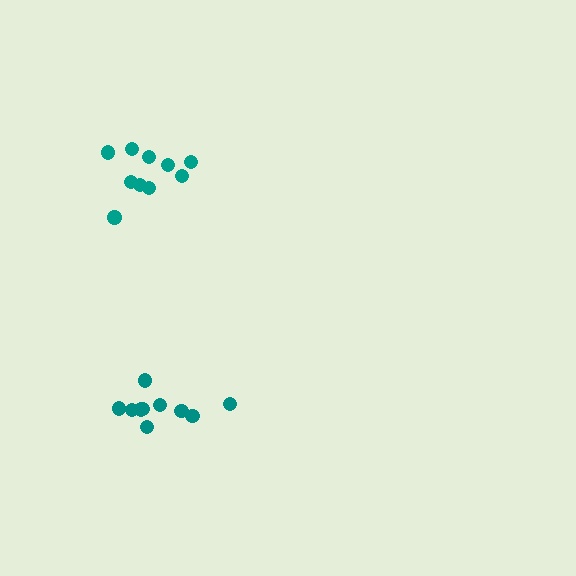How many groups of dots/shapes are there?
There are 2 groups.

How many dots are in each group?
Group 1: 10 dots, Group 2: 10 dots (20 total).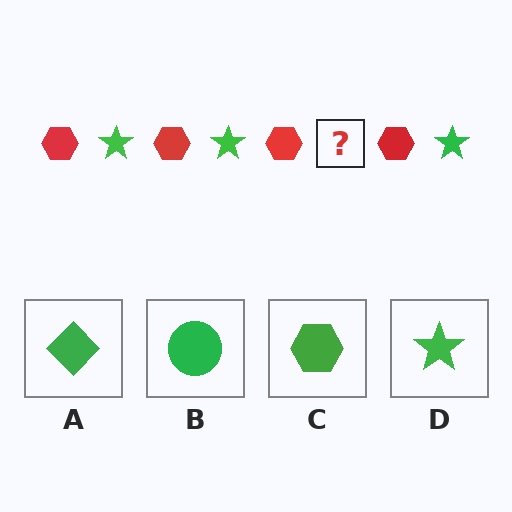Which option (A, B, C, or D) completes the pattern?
D.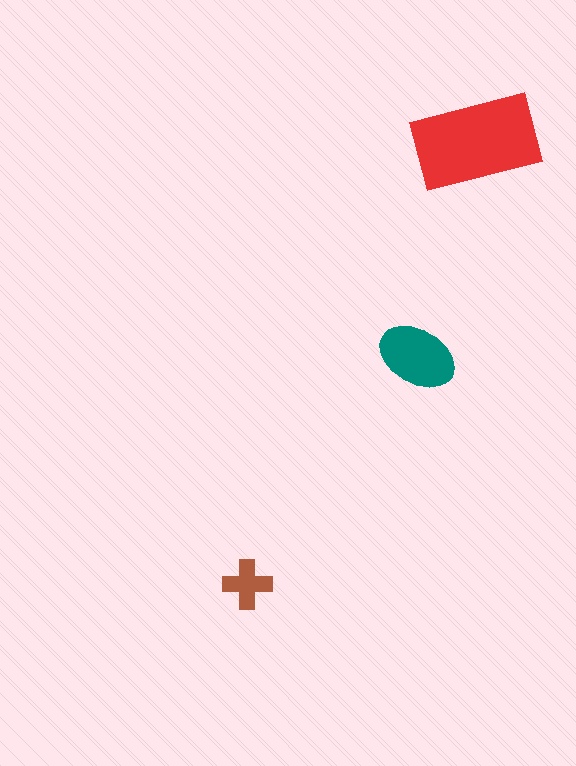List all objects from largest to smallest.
The red rectangle, the teal ellipse, the brown cross.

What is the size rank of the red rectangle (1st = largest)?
1st.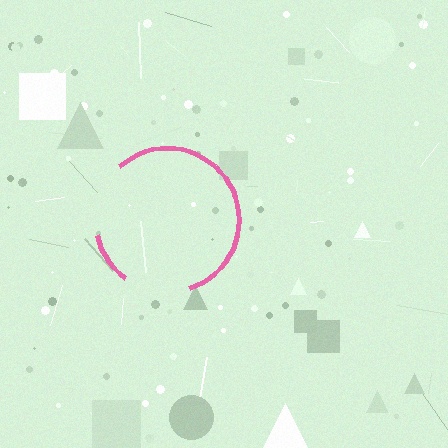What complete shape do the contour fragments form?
The contour fragments form a circle.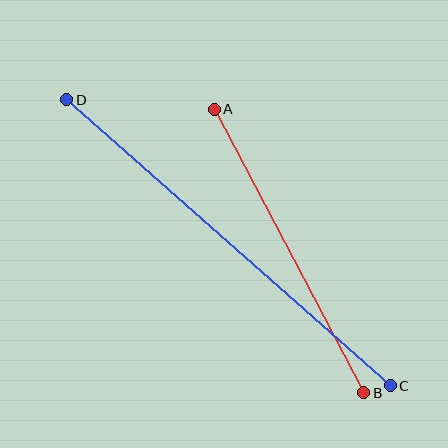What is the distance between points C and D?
The distance is approximately 432 pixels.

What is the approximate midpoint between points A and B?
The midpoint is at approximately (289, 251) pixels.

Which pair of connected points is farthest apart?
Points C and D are farthest apart.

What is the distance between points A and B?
The distance is approximately 320 pixels.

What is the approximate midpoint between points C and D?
The midpoint is at approximately (228, 243) pixels.